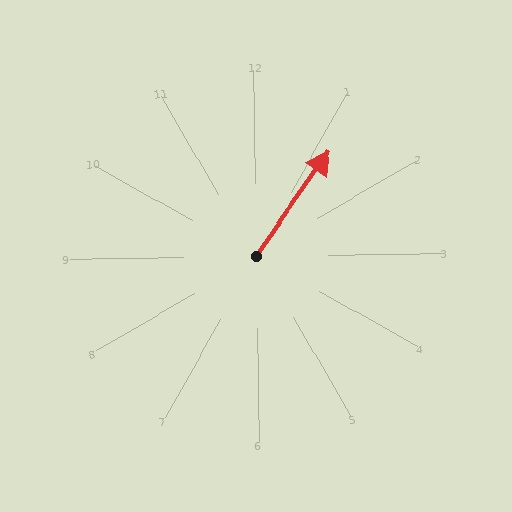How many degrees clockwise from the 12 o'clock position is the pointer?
Approximately 35 degrees.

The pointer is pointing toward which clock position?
Roughly 1 o'clock.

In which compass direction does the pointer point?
Northeast.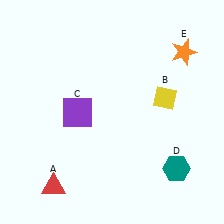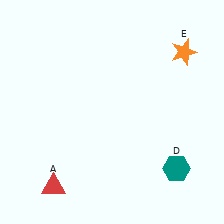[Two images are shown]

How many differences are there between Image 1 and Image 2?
There are 2 differences between the two images.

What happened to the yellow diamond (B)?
The yellow diamond (B) was removed in Image 2. It was in the top-right area of Image 1.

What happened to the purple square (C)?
The purple square (C) was removed in Image 2. It was in the bottom-left area of Image 1.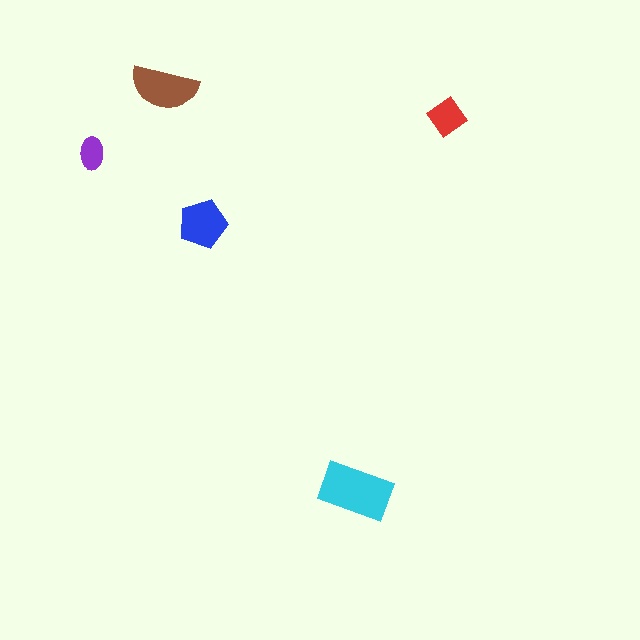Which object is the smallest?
The purple ellipse.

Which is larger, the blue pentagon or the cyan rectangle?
The cyan rectangle.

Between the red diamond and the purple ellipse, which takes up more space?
The red diamond.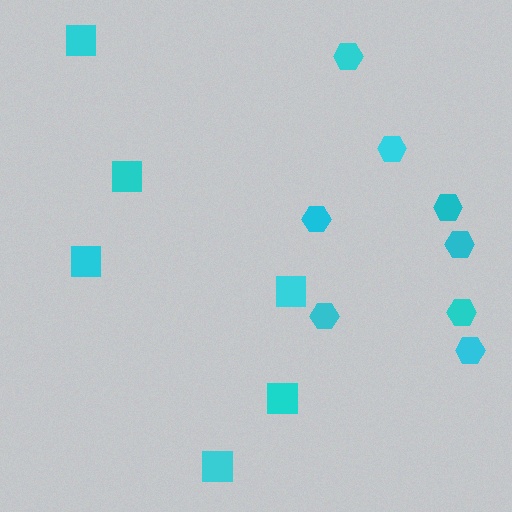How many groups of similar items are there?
There are 2 groups: one group of squares (6) and one group of hexagons (8).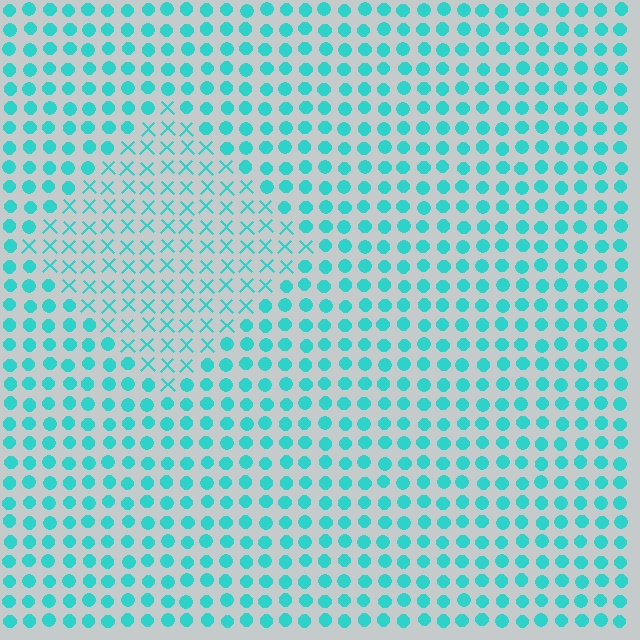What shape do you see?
I see a diamond.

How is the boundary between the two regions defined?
The boundary is defined by a change in element shape: X marks inside vs. circles outside. All elements share the same color and spacing.